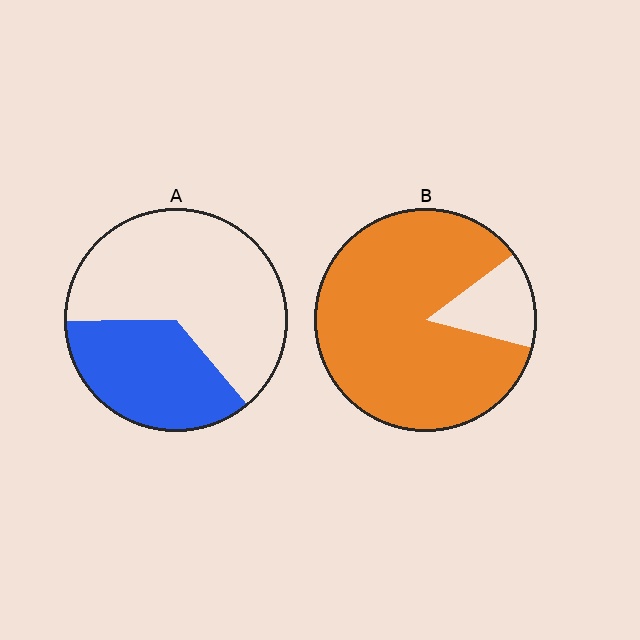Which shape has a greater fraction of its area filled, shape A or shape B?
Shape B.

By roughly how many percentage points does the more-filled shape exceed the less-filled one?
By roughly 50 percentage points (B over A).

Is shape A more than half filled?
No.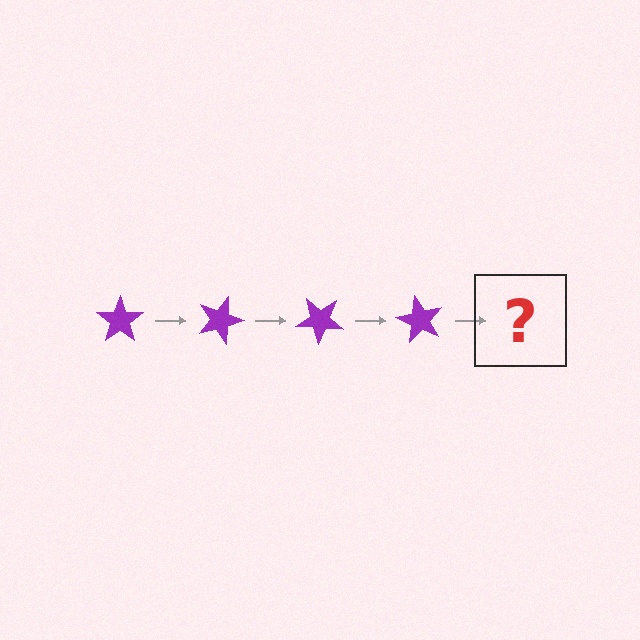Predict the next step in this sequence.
The next step is a purple star rotated 80 degrees.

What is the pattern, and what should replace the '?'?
The pattern is that the star rotates 20 degrees each step. The '?' should be a purple star rotated 80 degrees.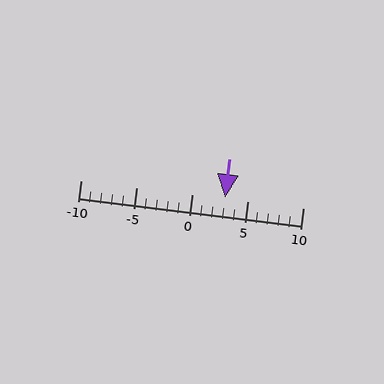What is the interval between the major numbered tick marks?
The major tick marks are spaced 5 units apart.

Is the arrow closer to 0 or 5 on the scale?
The arrow is closer to 5.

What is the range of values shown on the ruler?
The ruler shows values from -10 to 10.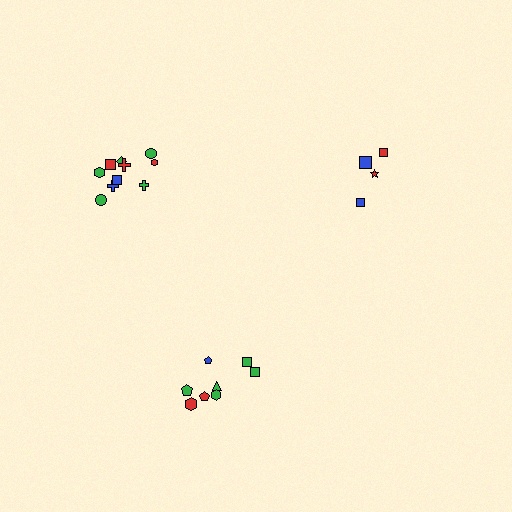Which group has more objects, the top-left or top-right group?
The top-left group.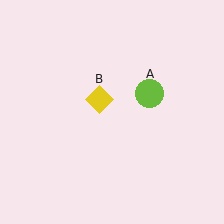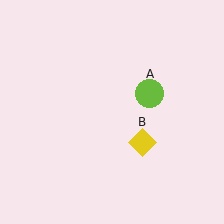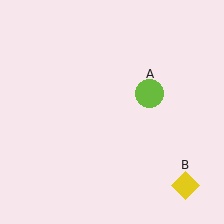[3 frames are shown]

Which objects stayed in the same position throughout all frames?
Lime circle (object A) remained stationary.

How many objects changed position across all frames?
1 object changed position: yellow diamond (object B).